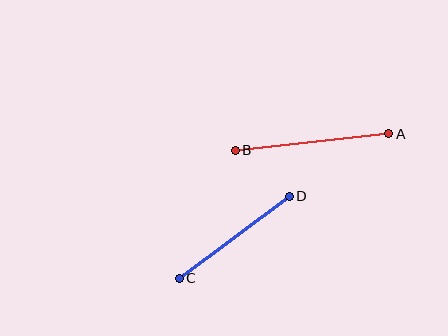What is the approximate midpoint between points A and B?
The midpoint is at approximately (312, 142) pixels.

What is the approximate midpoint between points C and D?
The midpoint is at approximately (234, 237) pixels.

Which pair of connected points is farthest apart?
Points A and B are farthest apart.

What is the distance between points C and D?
The distance is approximately 137 pixels.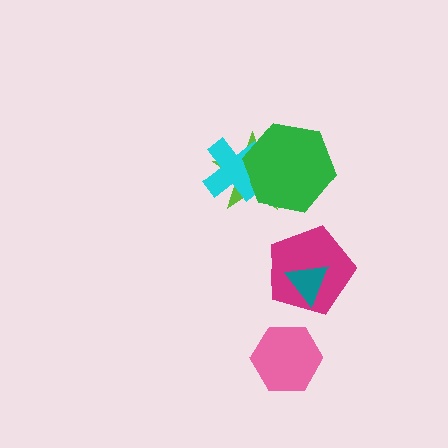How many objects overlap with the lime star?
2 objects overlap with the lime star.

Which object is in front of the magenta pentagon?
The teal triangle is in front of the magenta pentagon.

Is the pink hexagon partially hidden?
No, no other shape covers it.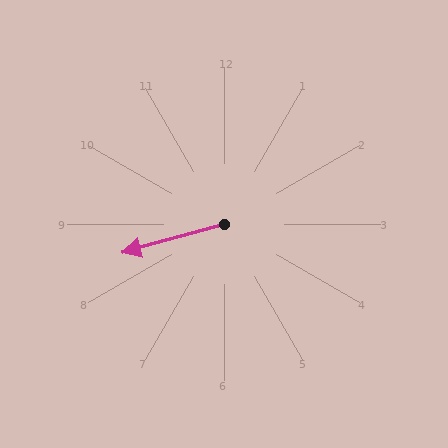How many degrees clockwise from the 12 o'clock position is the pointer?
Approximately 254 degrees.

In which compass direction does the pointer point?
West.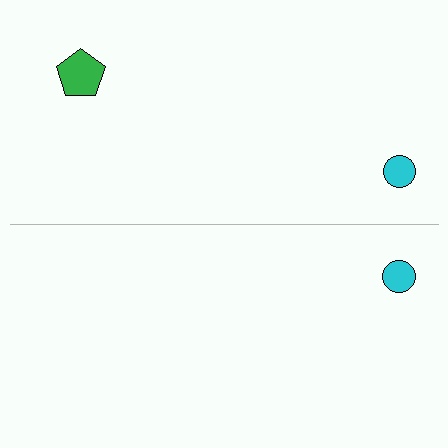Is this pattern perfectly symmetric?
No, the pattern is not perfectly symmetric. A green pentagon is missing from the bottom side.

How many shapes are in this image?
There are 3 shapes in this image.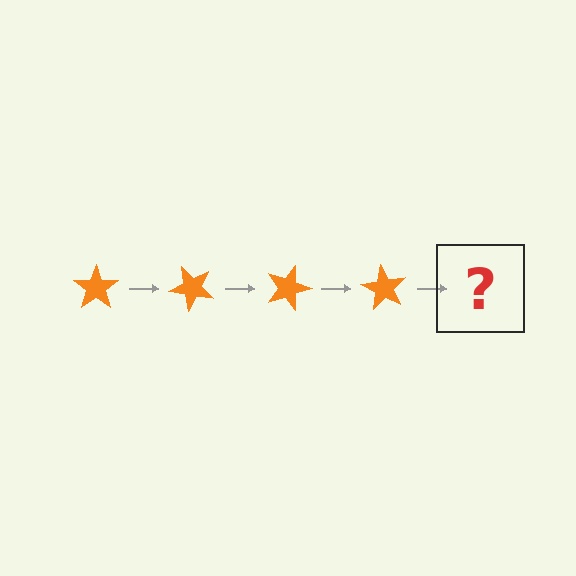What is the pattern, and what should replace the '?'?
The pattern is that the star rotates 45 degrees each step. The '?' should be an orange star rotated 180 degrees.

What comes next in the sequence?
The next element should be an orange star rotated 180 degrees.